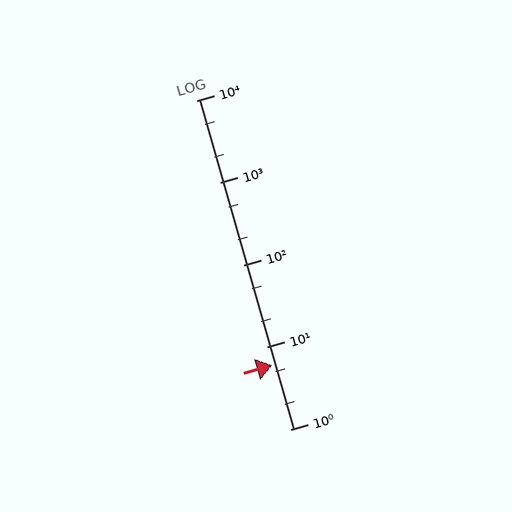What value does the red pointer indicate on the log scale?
The pointer indicates approximately 6.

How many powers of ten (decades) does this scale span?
The scale spans 4 decades, from 1 to 10000.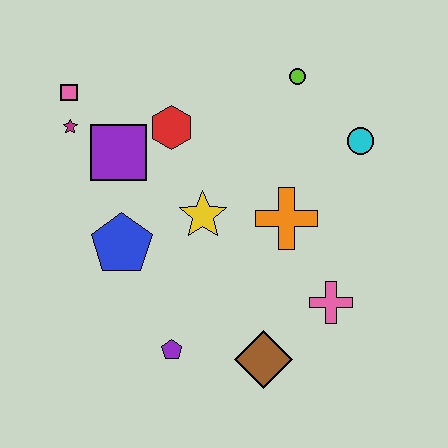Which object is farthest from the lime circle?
The purple pentagon is farthest from the lime circle.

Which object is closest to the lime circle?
The cyan circle is closest to the lime circle.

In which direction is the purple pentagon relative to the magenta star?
The purple pentagon is below the magenta star.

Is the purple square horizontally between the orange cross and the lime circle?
No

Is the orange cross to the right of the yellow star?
Yes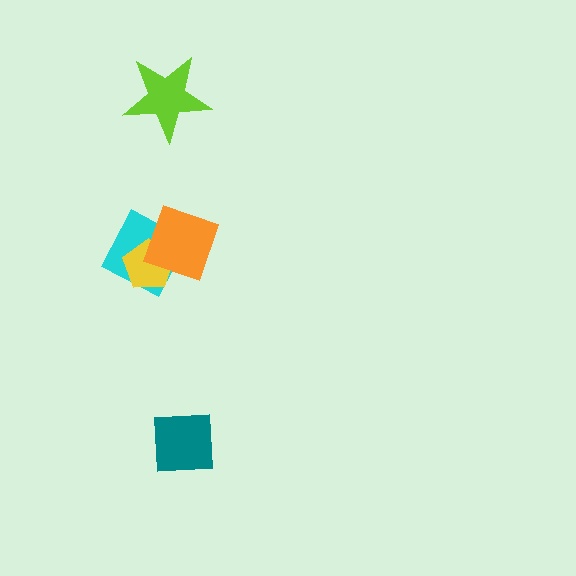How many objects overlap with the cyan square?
2 objects overlap with the cyan square.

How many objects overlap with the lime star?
0 objects overlap with the lime star.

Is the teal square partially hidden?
No, no other shape covers it.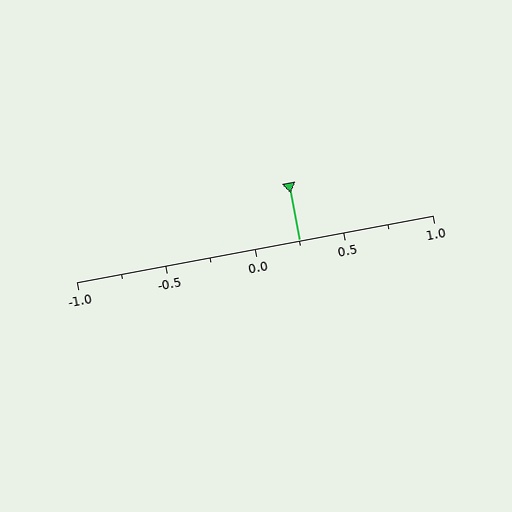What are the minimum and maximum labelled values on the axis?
The axis runs from -1.0 to 1.0.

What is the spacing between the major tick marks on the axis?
The major ticks are spaced 0.5 apart.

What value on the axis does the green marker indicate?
The marker indicates approximately 0.25.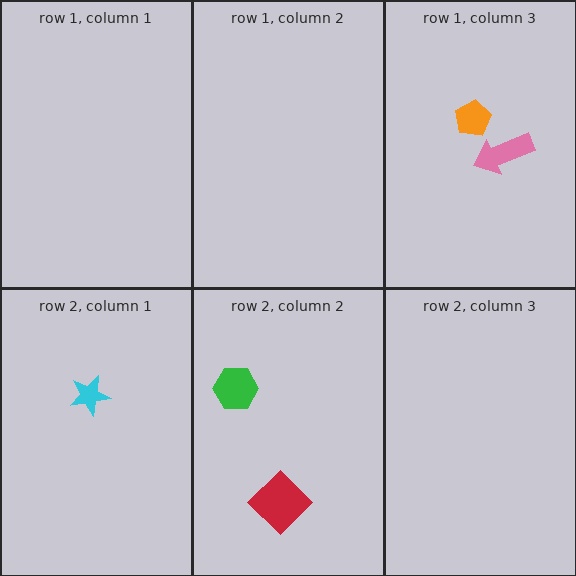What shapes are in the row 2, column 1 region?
The cyan star.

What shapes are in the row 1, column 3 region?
The orange pentagon, the pink arrow.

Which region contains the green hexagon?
The row 2, column 2 region.